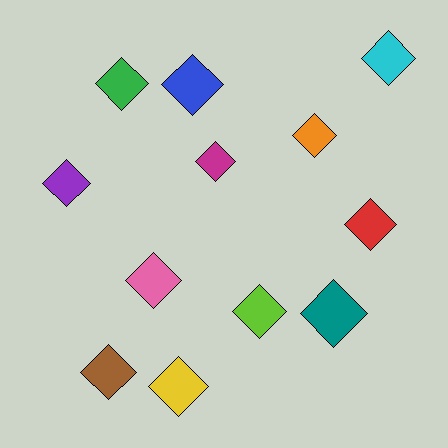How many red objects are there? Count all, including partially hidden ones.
There is 1 red object.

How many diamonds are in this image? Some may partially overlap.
There are 12 diamonds.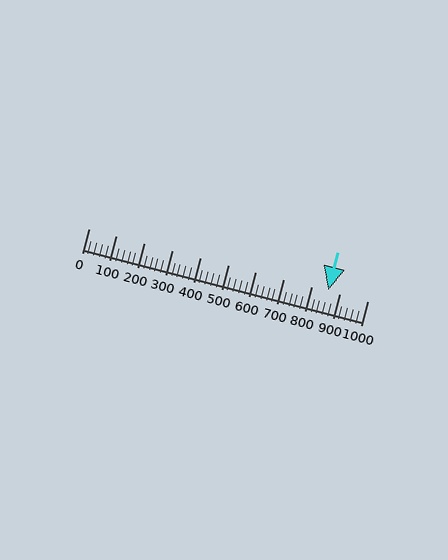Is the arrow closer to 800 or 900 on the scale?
The arrow is closer to 900.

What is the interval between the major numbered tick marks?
The major tick marks are spaced 100 units apart.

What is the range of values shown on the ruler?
The ruler shows values from 0 to 1000.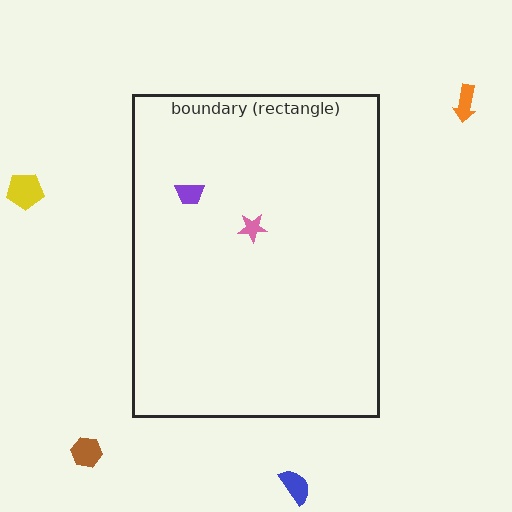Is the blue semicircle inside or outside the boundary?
Outside.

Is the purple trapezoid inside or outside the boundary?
Inside.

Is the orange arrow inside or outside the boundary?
Outside.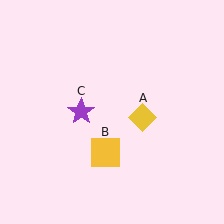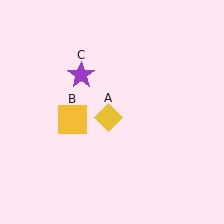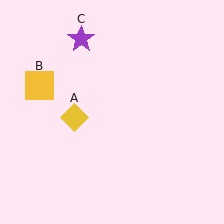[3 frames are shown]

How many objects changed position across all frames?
3 objects changed position: yellow diamond (object A), yellow square (object B), purple star (object C).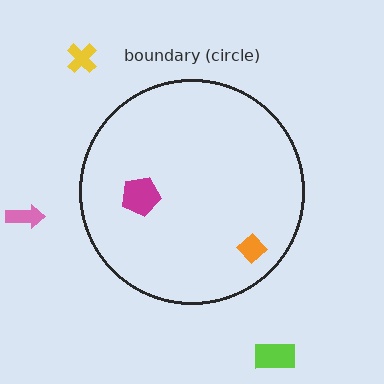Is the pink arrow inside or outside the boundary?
Outside.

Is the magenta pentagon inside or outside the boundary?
Inside.